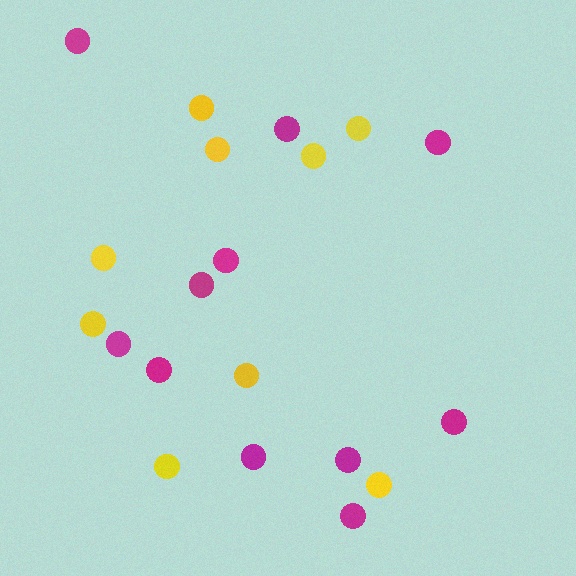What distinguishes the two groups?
There are 2 groups: one group of magenta circles (11) and one group of yellow circles (9).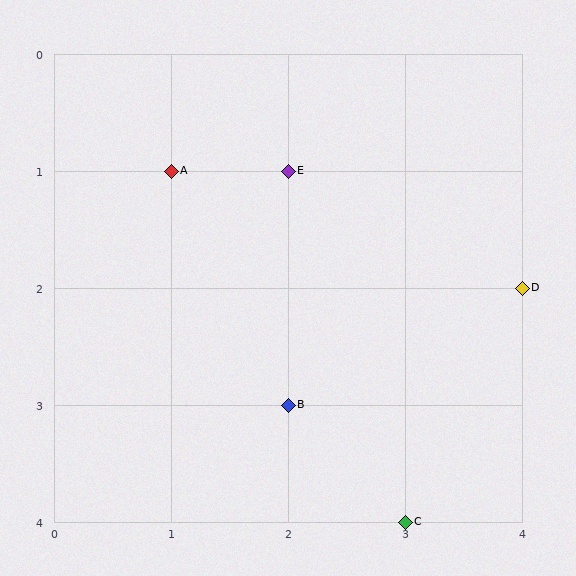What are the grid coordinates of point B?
Point B is at grid coordinates (2, 3).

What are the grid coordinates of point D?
Point D is at grid coordinates (4, 2).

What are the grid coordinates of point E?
Point E is at grid coordinates (2, 1).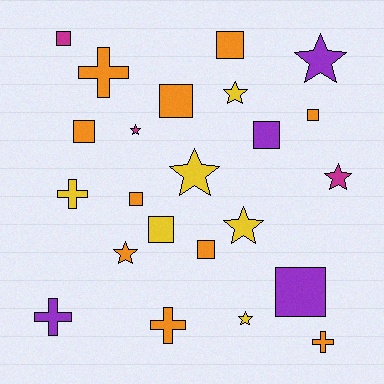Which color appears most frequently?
Orange, with 10 objects.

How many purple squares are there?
There are 2 purple squares.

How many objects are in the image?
There are 23 objects.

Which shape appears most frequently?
Square, with 10 objects.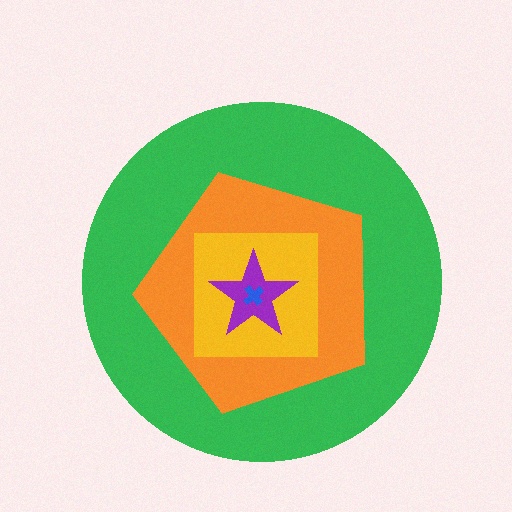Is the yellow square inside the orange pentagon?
Yes.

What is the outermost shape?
The green circle.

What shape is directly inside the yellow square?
The purple star.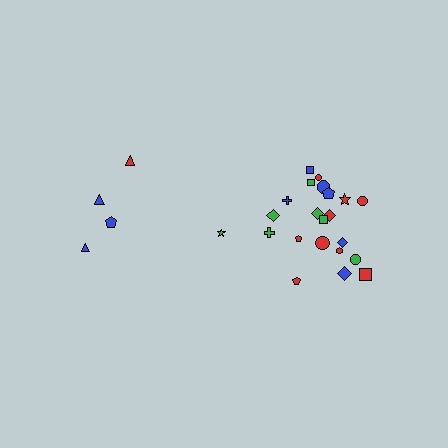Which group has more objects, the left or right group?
The right group.